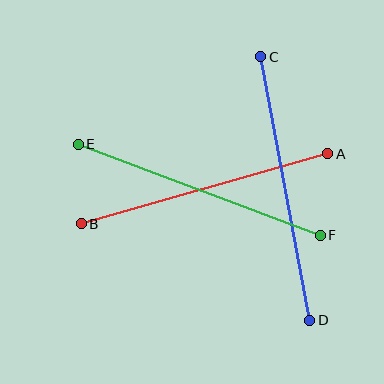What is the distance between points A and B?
The distance is approximately 256 pixels.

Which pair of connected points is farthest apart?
Points C and D are farthest apart.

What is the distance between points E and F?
The distance is approximately 259 pixels.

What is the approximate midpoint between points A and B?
The midpoint is at approximately (205, 189) pixels.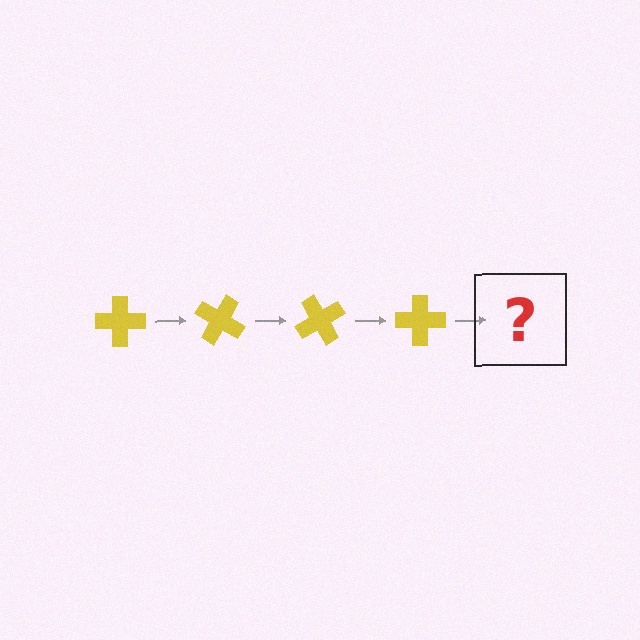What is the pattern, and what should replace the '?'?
The pattern is that the cross rotates 30 degrees each step. The '?' should be a yellow cross rotated 120 degrees.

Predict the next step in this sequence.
The next step is a yellow cross rotated 120 degrees.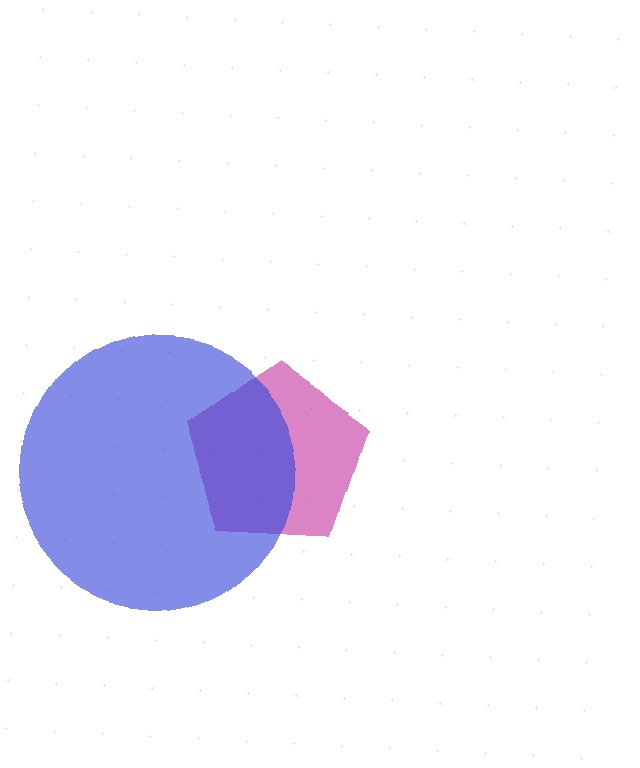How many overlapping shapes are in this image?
There are 2 overlapping shapes in the image.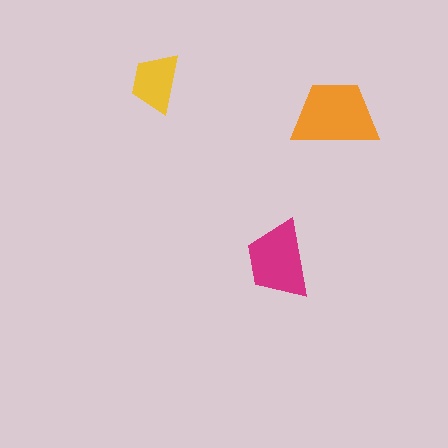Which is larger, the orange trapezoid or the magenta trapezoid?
The orange one.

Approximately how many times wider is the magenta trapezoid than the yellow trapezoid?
About 1.5 times wider.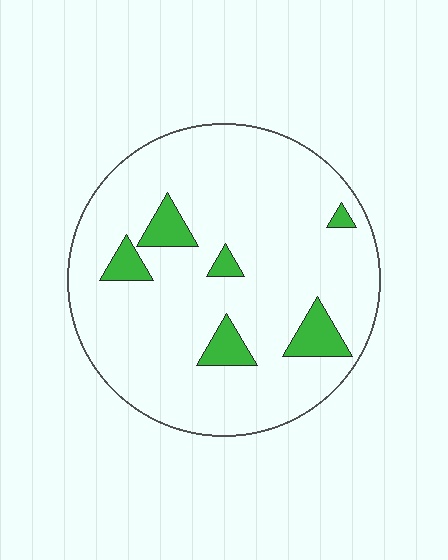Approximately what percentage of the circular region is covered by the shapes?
Approximately 10%.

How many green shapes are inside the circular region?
6.